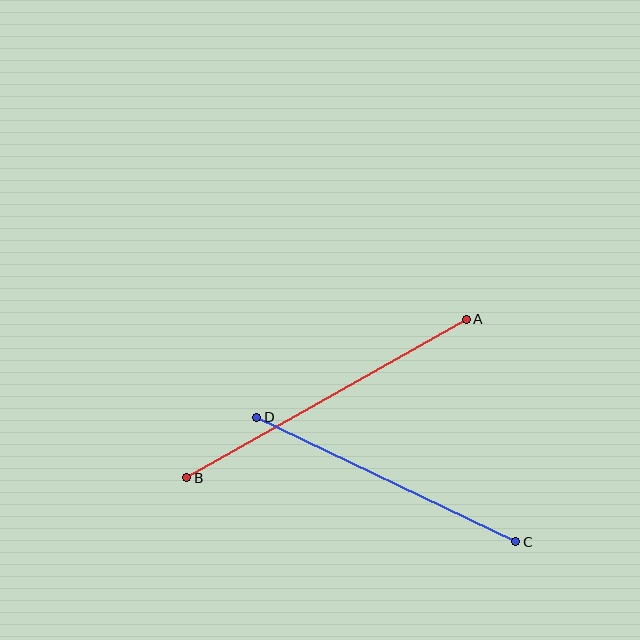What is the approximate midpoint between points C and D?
The midpoint is at approximately (386, 479) pixels.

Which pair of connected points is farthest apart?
Points A and B are farthest apart.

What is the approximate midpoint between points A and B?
The midpoint is at approximately (327, 399) pixels.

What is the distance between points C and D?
The distance is approximately 287 pixels.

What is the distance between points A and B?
The distance is approximately 322 pixels.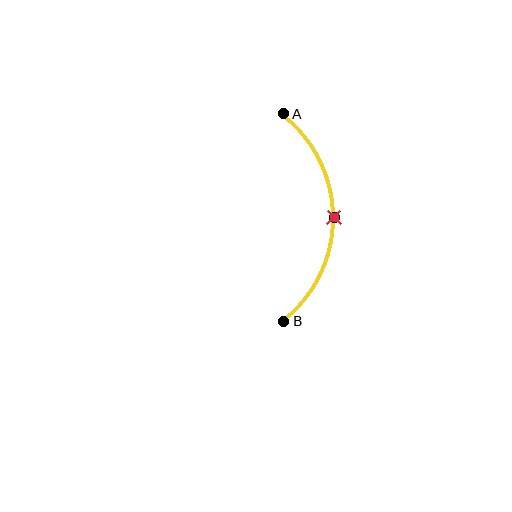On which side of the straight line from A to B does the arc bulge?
The arc bulges to the right of the straight line connecting A and B.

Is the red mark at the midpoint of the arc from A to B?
Yes. The red mark lies on the arc at equal arc-length from both A and B — it is the arc midpoint.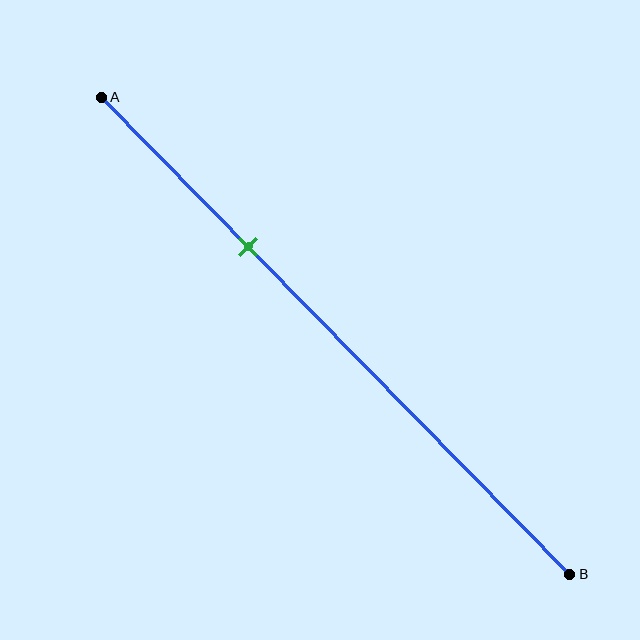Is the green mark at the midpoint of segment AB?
No, the mark is at about 30% from A, not at the 50% midpoint.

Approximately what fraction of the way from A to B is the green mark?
The green mark is approximately 30% of the way from A to B.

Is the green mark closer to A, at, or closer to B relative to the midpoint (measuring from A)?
The green mark is closer to point A than the midpoint of segment AB.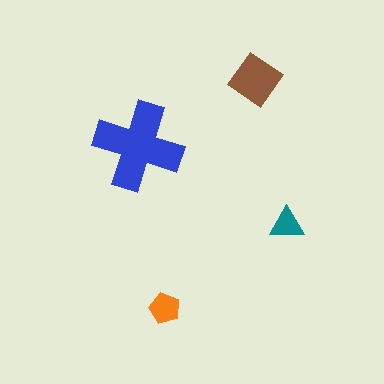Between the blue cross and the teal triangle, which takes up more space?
The blue cross.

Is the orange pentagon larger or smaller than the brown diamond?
Smaller.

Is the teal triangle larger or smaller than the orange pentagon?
Smaller.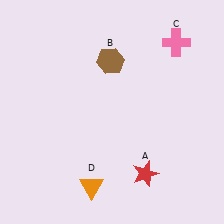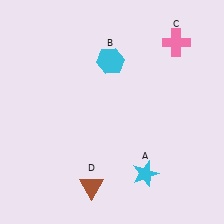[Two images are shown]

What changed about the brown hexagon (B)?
In Image 1, B is brown. In Image 2, it changed to cyan.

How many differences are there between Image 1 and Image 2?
There are 3 differences between the two images.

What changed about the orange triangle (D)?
In Image 1, D is orange. In Image 2, it changed to brown.